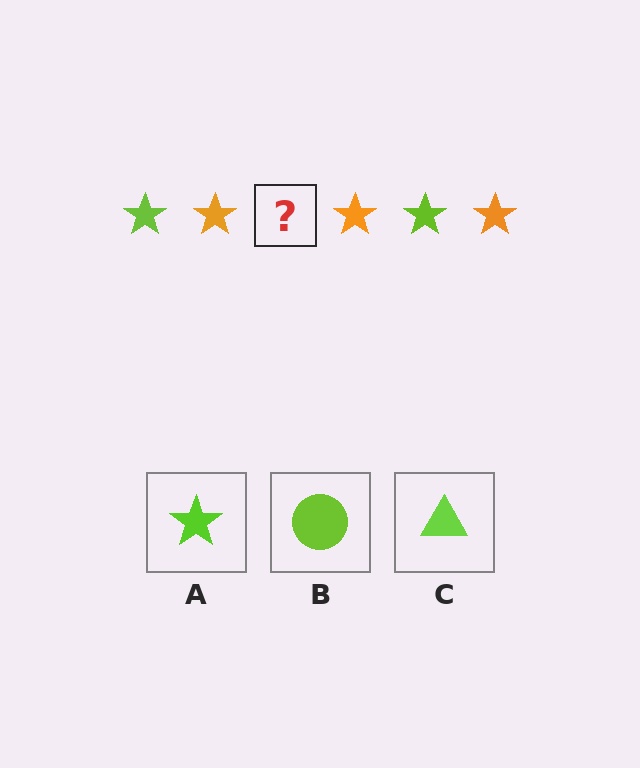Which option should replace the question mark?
Option A.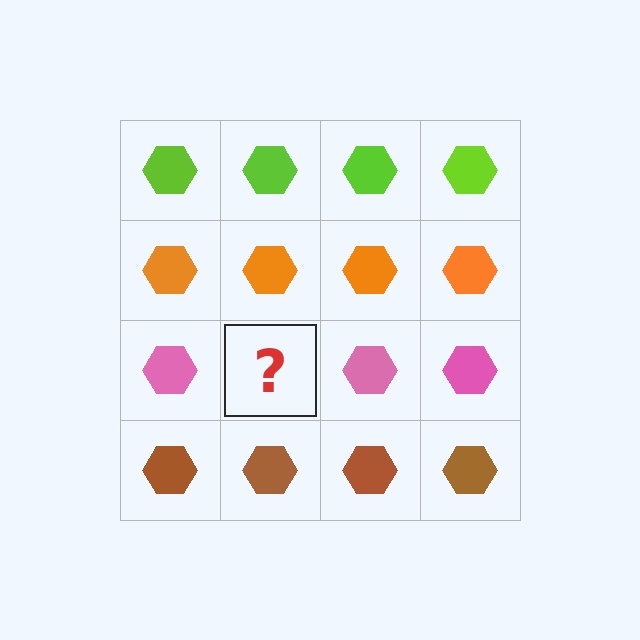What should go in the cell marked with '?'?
The missing cell should contain a pink hexagon.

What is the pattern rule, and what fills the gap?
The rule is that each row has a consistent color. The gap should be filled with a pink hexagon.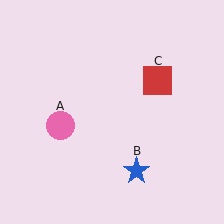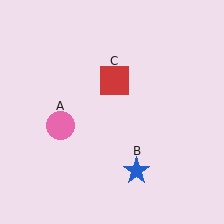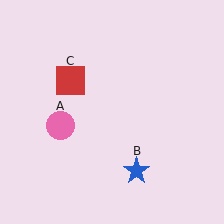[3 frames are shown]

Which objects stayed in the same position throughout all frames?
Pink circle (object A) and blue star (object B) remained stationary.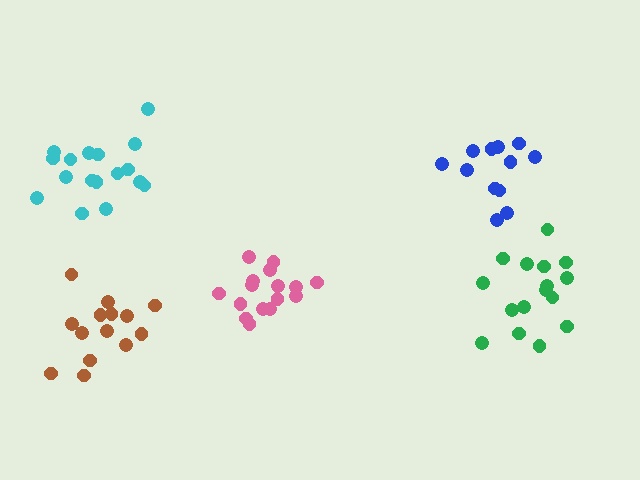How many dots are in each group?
Group 1: 17 dots, Group 2: 16 dots, Group 3: 16 dots, Group 4: 12 dots, Group 5: 14 dots (75 total).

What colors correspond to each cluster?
The clusters are colored: cyan, pink, green, blue, brown.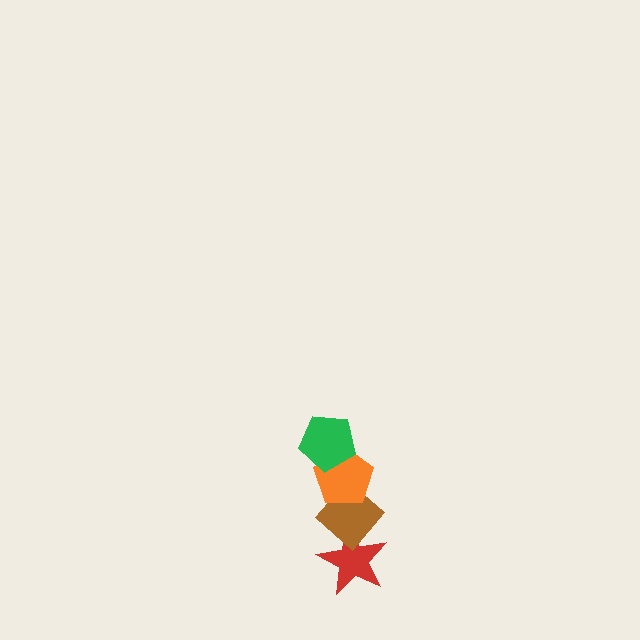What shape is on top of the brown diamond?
The orange pentagon is on top of the brown diamond.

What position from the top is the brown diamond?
The brown diamond is 3rd from the top.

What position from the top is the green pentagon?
The green pentagon is 1st from the top.